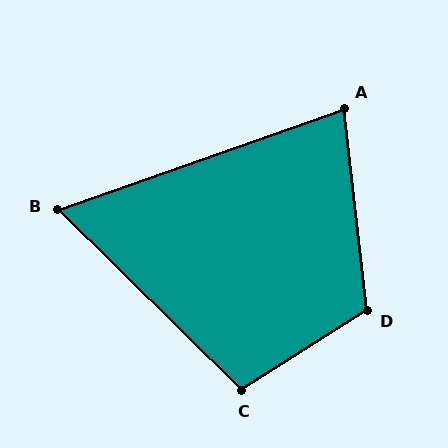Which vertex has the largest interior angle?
D, at approximately 116 degrees.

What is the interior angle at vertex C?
Approximately 103 degrees (obtuse).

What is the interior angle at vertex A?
Approximately 77 degrees (acute).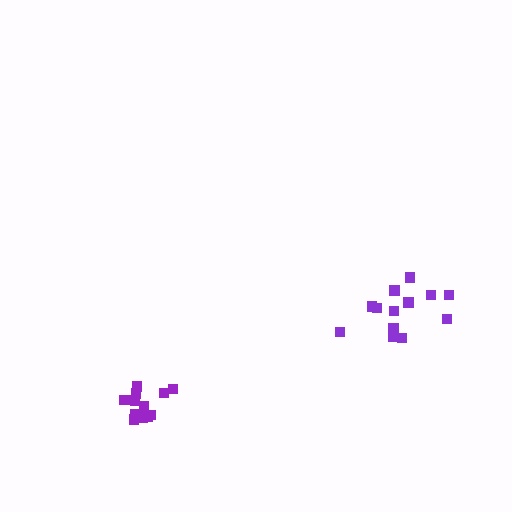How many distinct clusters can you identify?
There are 2 distinct clusters.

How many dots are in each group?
Group 1: 13 dots, Group 2: 13 dots (26 total).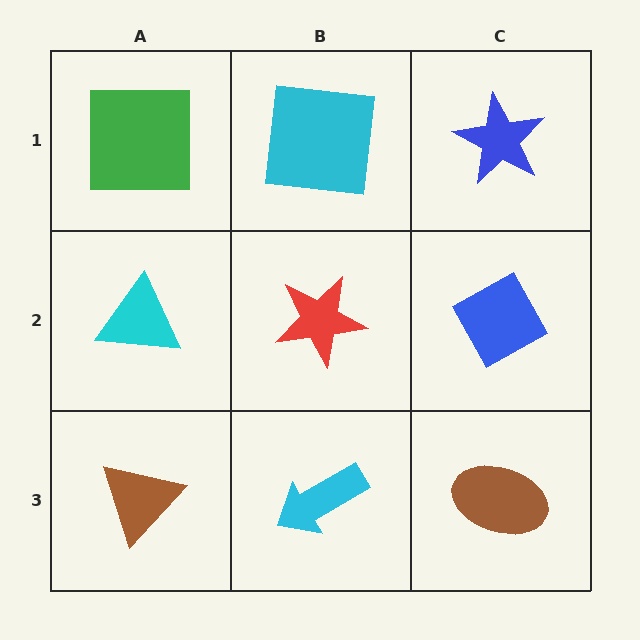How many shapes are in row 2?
3 shapes.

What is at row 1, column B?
A cyan square.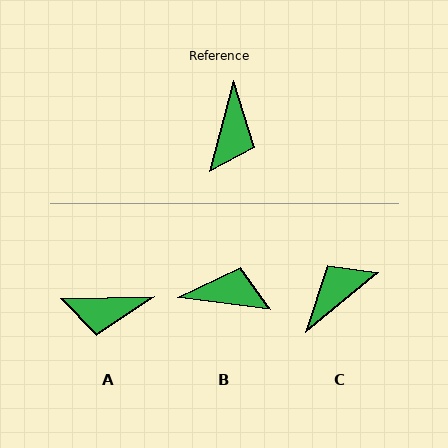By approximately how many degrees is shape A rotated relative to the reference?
Approximately 74 degrees clockwise.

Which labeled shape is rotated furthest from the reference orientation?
C, about 144 degrees away.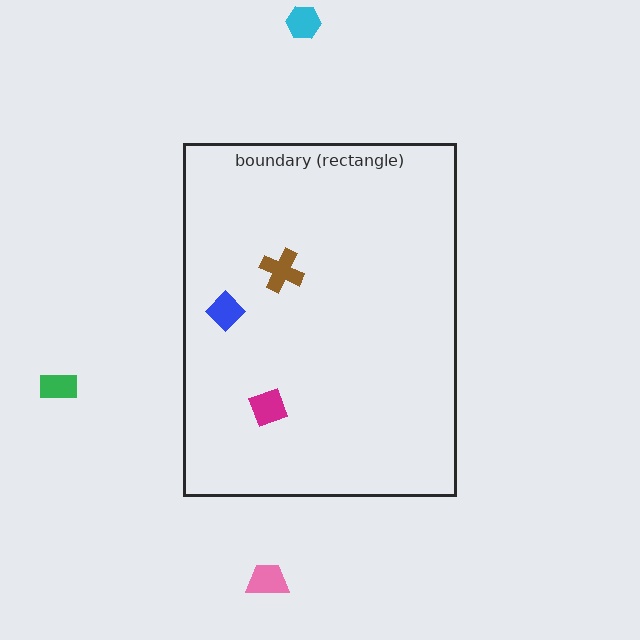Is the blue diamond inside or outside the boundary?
Inside.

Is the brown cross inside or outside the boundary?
Inside.